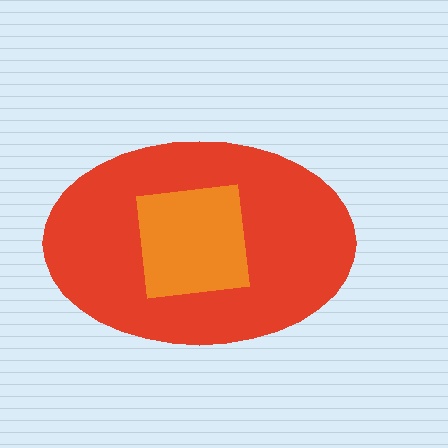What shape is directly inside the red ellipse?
The orange square.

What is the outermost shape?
The red ellipse.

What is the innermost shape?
The orange square.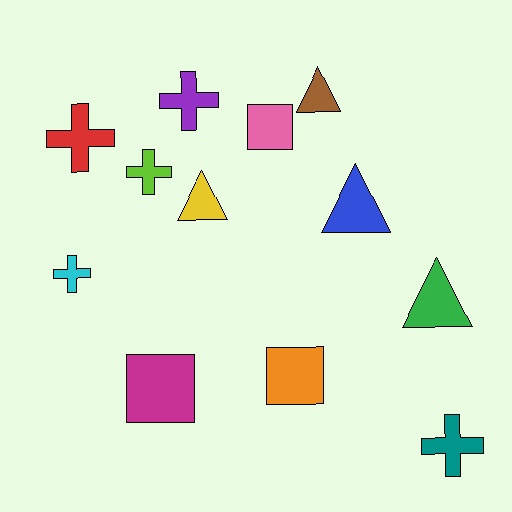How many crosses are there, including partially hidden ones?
There are 5 crosses.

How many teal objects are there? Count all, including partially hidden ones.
There is 1 teal object.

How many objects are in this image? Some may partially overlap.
There are 12 objects.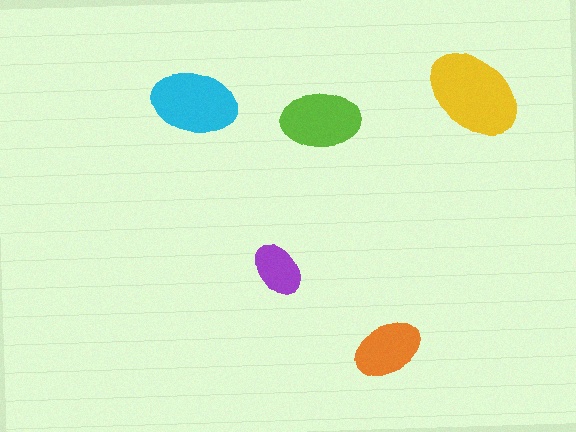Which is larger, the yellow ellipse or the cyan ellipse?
The yellow one.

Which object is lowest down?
The orange ellipse is bottommost.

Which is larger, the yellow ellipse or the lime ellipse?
The yellow one.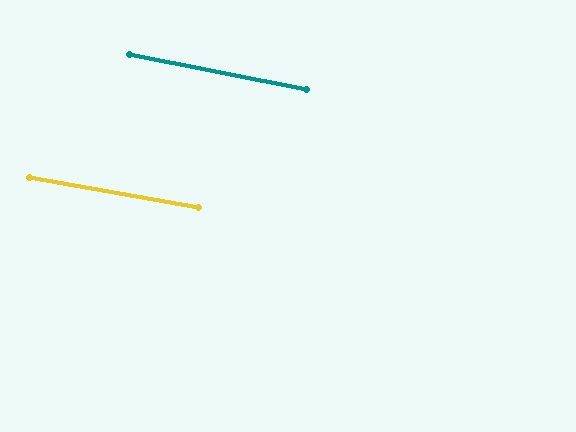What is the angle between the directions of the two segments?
Approximately 1 degree.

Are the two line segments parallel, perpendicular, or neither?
Parallel — their directions differ by only 1.3°.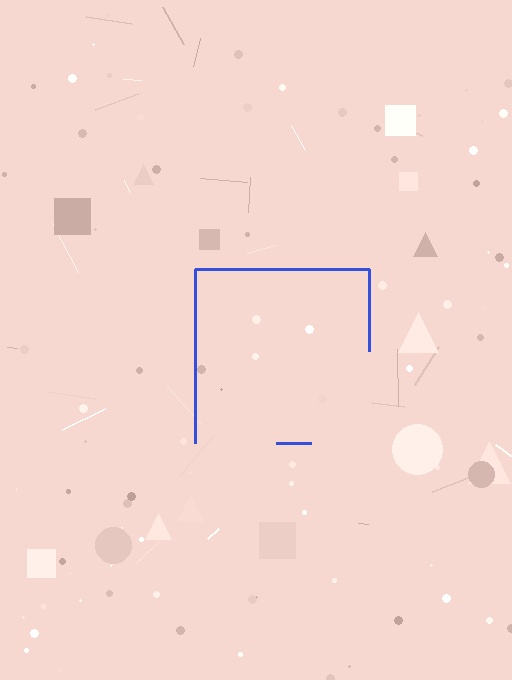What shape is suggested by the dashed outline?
The dashed outline suggests a square.